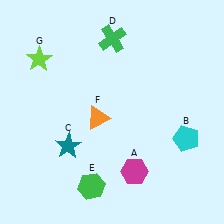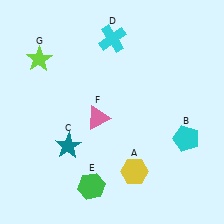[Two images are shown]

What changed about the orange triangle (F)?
In Image 1, F is orange. In Image 2, it changed to pink.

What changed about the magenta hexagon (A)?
In Image 1, A is magenta. In Image 2, it changed to yellow.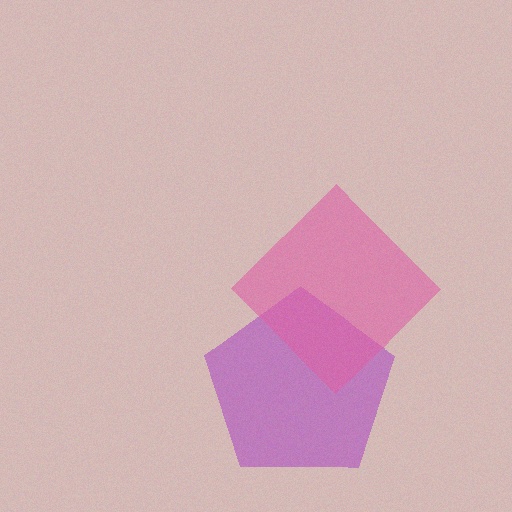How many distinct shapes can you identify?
There are 2 distinct shapes: a purple pentagon, a pink diamond.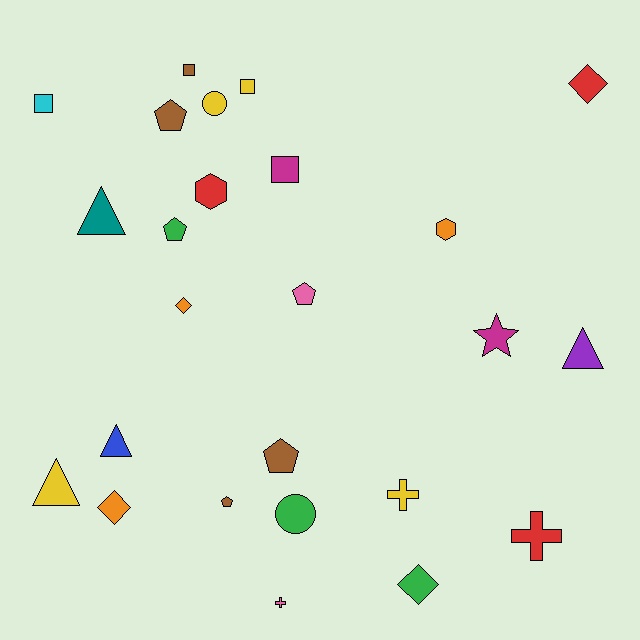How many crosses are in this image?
There are 3 crosses.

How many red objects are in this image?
There are 3 red objects.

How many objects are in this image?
There are 25 objects.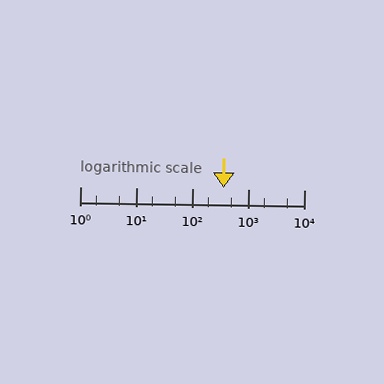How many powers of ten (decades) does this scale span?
The scale spans 4 decades, from 1 to 10000.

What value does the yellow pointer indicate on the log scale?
The pointer indicates approximately 370.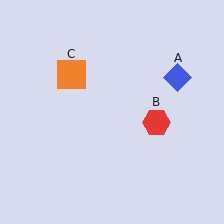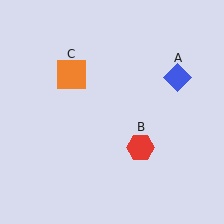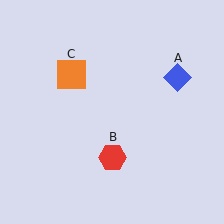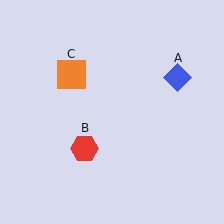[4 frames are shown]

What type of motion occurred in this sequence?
The red hexagon (object B) rotated clockwise around the center of the scene.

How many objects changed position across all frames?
1 object changed position: red hexagon (object B).